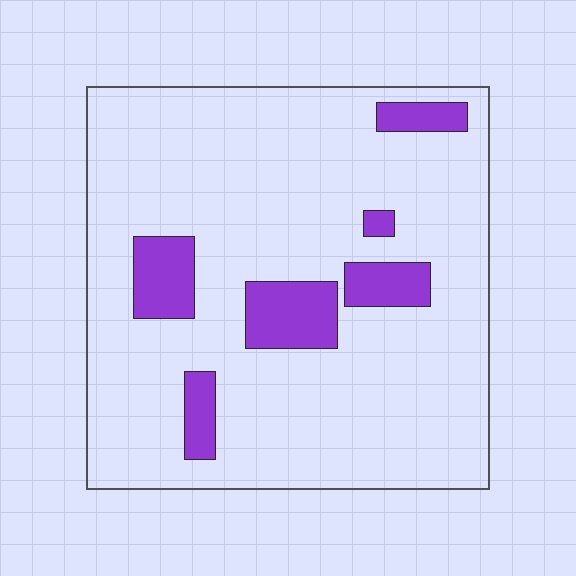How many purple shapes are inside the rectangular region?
6.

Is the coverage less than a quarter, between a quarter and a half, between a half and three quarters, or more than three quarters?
Less than a quarter.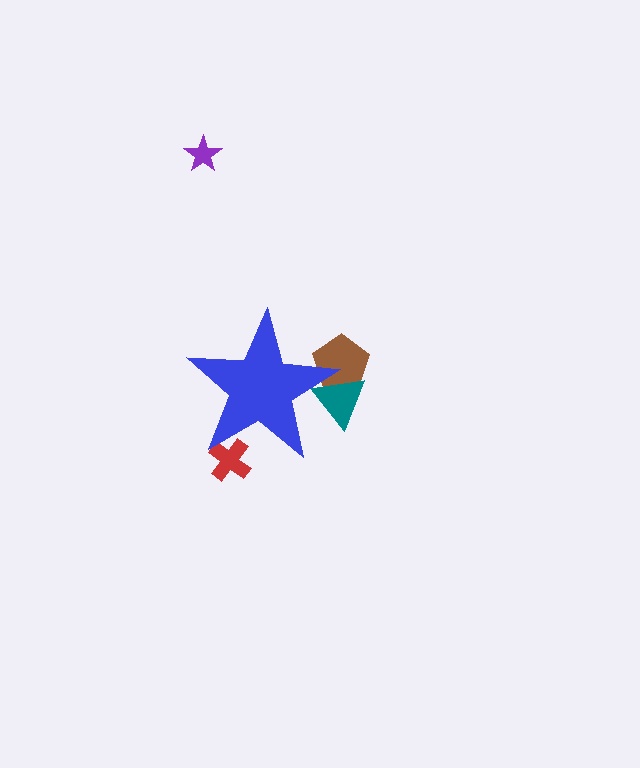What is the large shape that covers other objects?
A blue star.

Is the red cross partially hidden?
Yes, the red cross is partially hidden behind the blue star.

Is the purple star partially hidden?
No, the purple star is fully visible.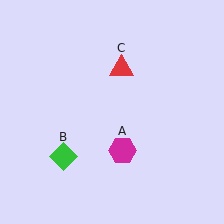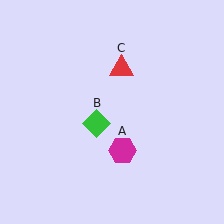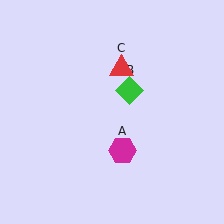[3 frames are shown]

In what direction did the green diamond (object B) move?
The green diamond (object B) moved up and to the right.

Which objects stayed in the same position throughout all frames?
Magenta hexagon (object A) and red triangle (object C) remained stationary.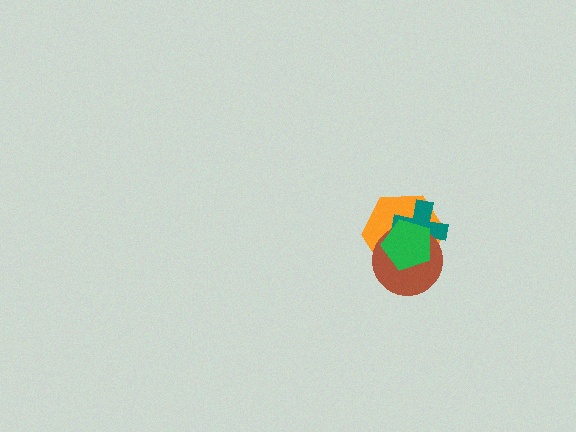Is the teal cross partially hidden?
Yes, it is partially covered by another shape.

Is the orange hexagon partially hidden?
Yes, it is partially covered by another shape.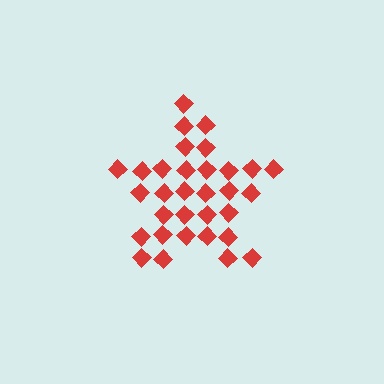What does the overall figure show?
The overall figure shows a star.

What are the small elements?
The small elements are diamonds.